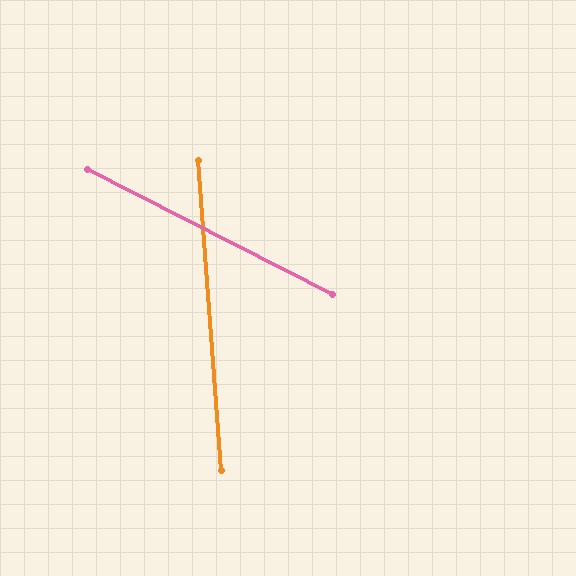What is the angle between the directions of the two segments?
Approximately 59 degrees.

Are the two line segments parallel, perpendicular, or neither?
Neither parallel nor perpendicular — they differ by about 59°.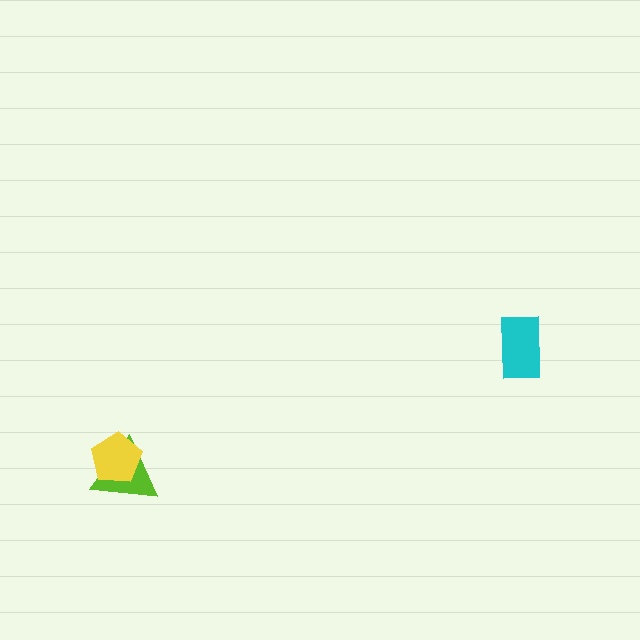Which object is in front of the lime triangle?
The yellow pentagon is in front of the lime triangle.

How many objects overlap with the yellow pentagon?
1 object overlaps with the yellow pentagon.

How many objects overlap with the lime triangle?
1 object overlaps with the lime triangle.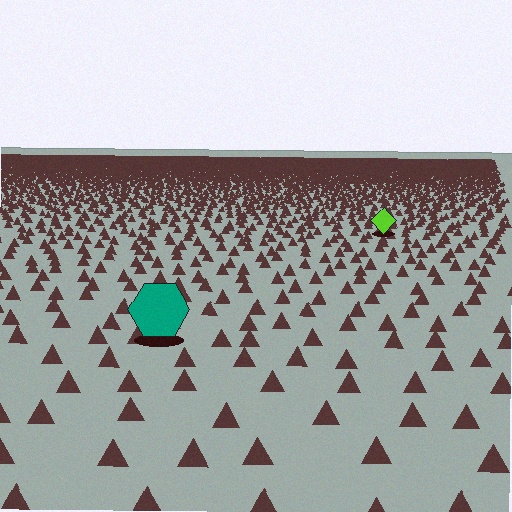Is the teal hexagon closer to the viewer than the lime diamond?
Yes. The teal hexagon is closer — you can tell from the texture gradient: the ground texture is coarser near it.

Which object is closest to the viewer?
The teal hexagon is closest. The texture marks near it are larger and more spread out.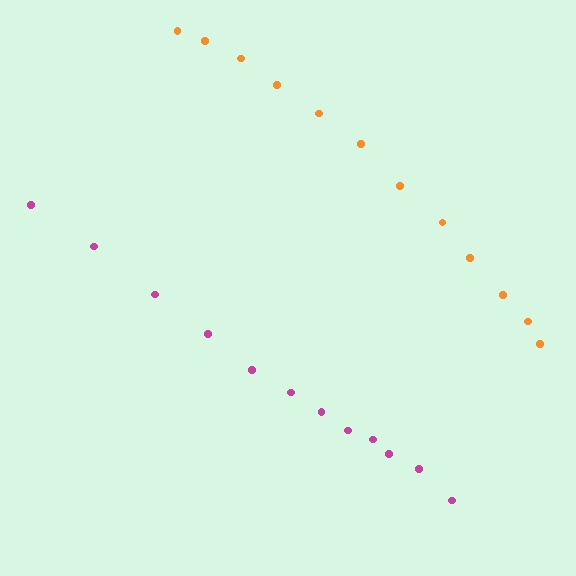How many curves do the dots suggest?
There are 2 distinct paths.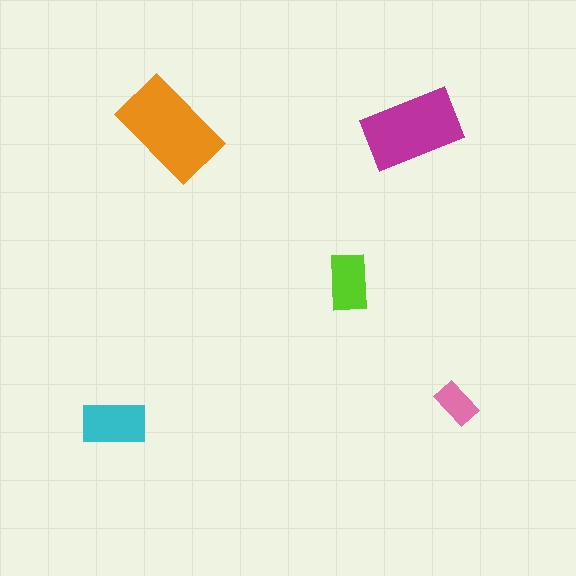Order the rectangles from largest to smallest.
the orange one, the magenta one, the cyan one, the lime one, the pink one.